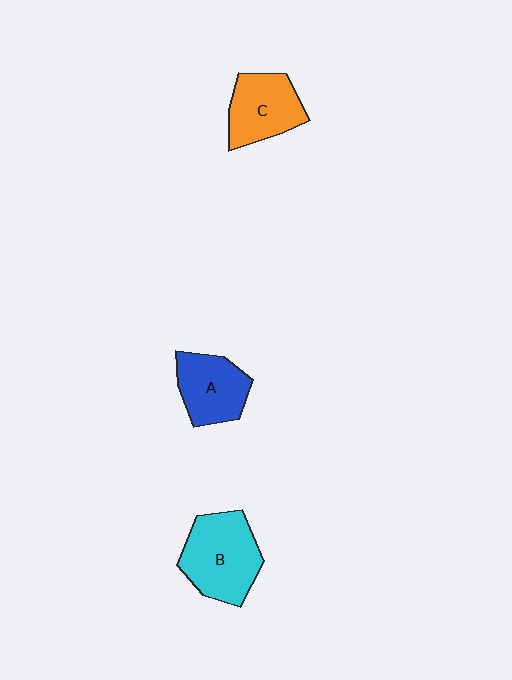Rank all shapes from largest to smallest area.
From largest to smallest: B (cyan), C (orange), A (blue).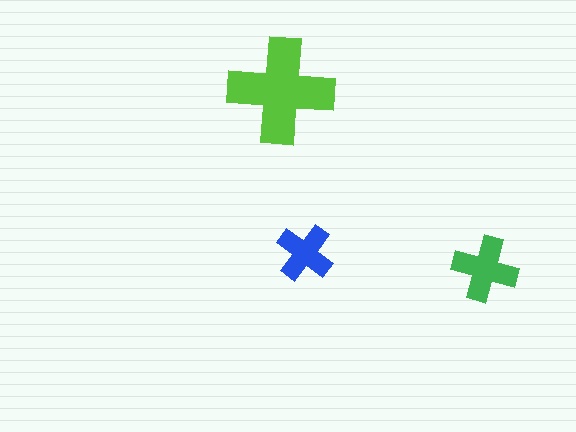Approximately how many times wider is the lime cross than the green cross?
About 1.5 times wider.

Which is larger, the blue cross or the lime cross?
The lime one.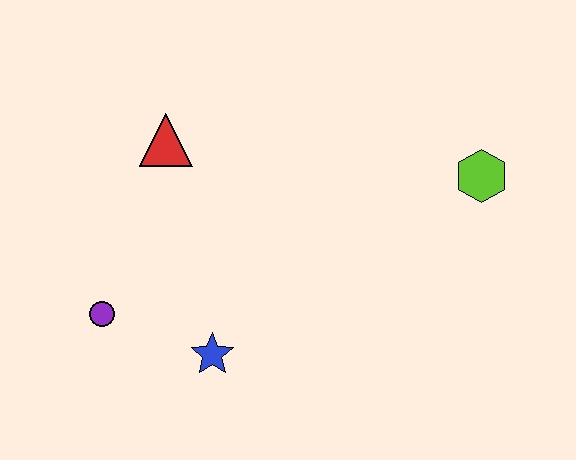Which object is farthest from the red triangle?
The lime hexagon is farthest from the red triangle.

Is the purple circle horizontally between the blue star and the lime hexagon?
No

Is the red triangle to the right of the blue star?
No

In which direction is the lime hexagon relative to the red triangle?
The lime hexagon is to the right of the red triangle.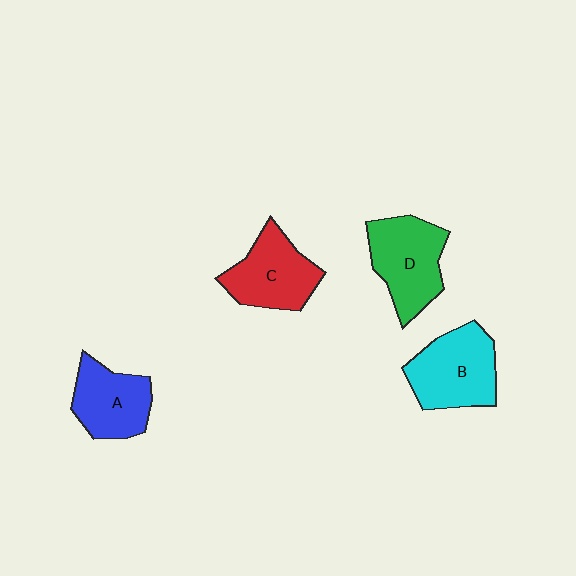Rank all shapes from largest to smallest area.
From largest to smallest: B (cyan), D (green), C (red), A (blue).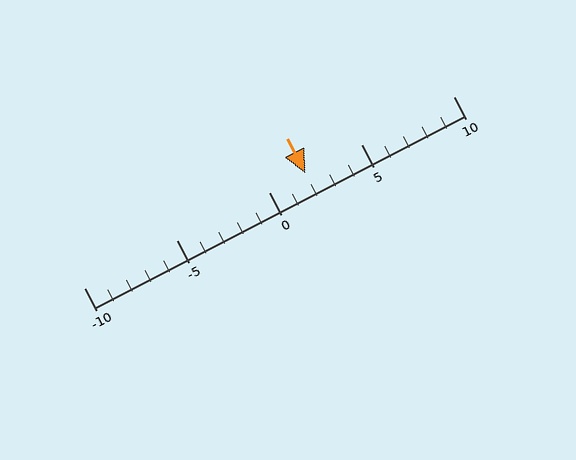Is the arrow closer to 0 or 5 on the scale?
The arrow is closer to 0.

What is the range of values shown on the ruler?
The ruler shows values from -10 to 10.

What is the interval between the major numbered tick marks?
The major tick marks are spaced 5 units apart.